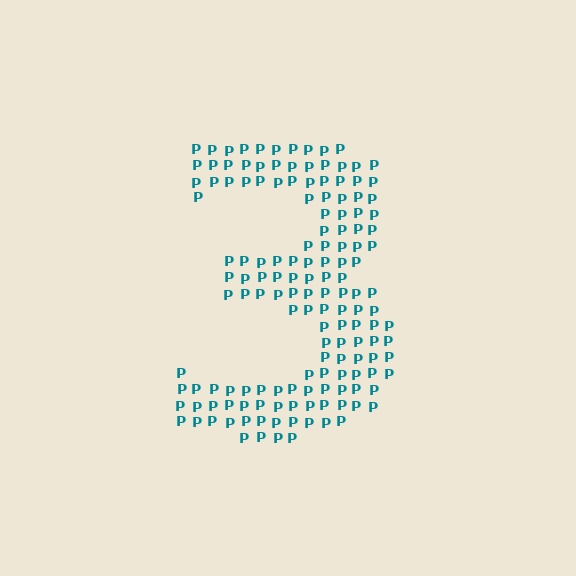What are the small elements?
The small elements are letter P's.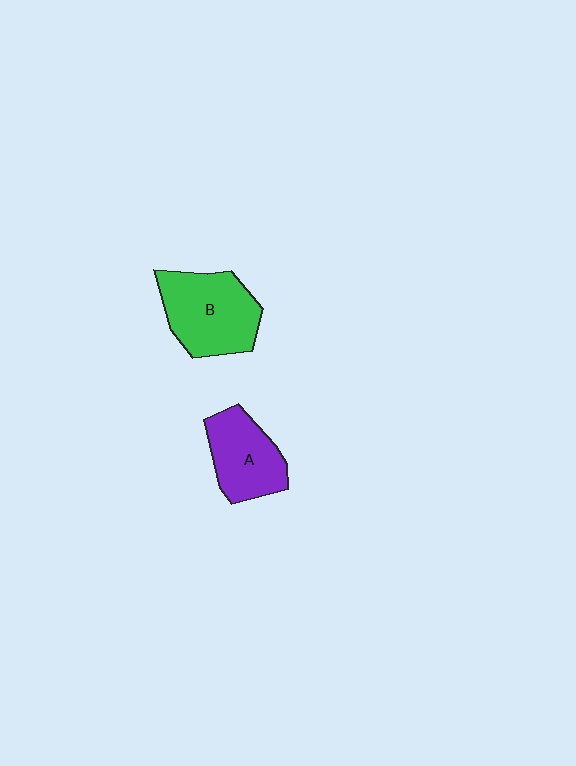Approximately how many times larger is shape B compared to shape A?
Approximately 1.3 times.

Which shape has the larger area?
Shape B (green).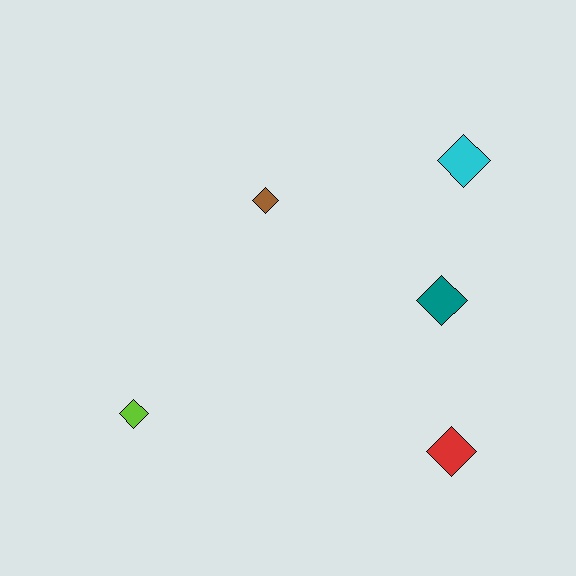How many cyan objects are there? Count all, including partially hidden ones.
There is 1 cyan object.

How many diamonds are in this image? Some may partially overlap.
There are 5 diamonds.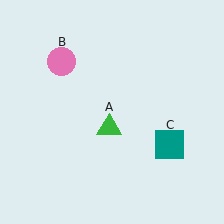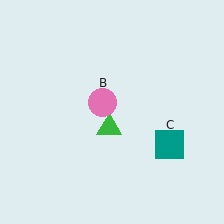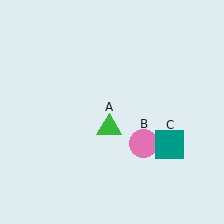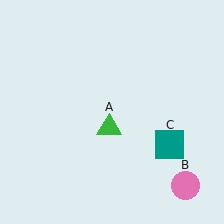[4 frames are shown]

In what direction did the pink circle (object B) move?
The pink circle (object B) moved down and to the right.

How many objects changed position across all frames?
1 object changed position: pink circle (object B).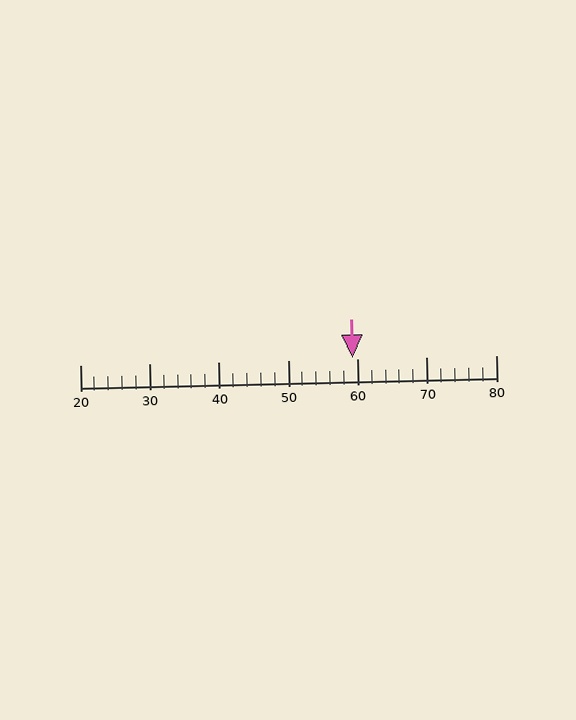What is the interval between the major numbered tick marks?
The major tick marks are spaced 10 units apart.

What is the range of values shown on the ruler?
The ruler shows values from 20 to 80.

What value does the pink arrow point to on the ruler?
The pink arrow points to approximately 59.